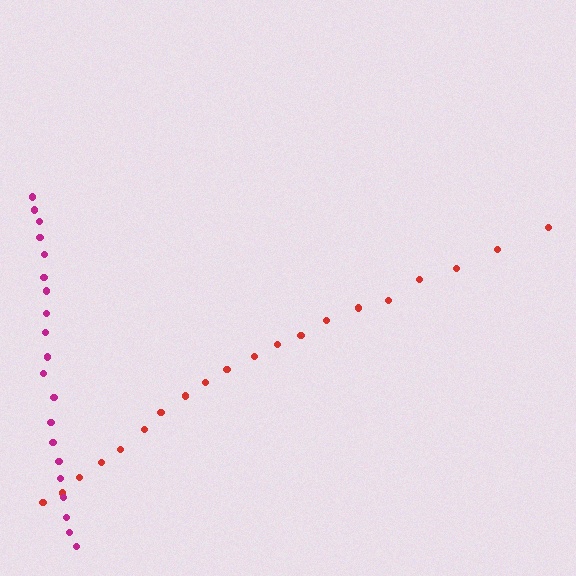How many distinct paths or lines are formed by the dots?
There are 2 distinct paths.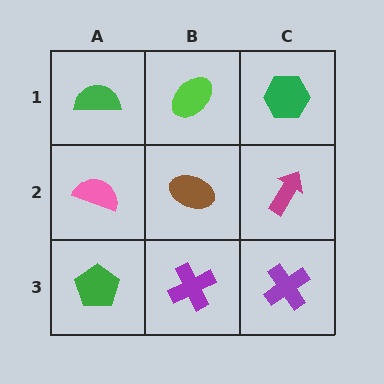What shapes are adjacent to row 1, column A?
A pink semicircle (row 2, column A), a lime ellipse (row 1, column B).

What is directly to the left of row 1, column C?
A lime ellipse.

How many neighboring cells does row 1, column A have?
2.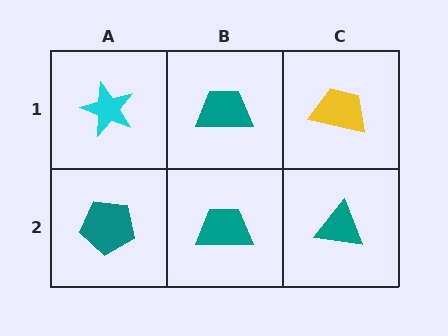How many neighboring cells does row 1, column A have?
2.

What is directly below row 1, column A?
A teal pentagon.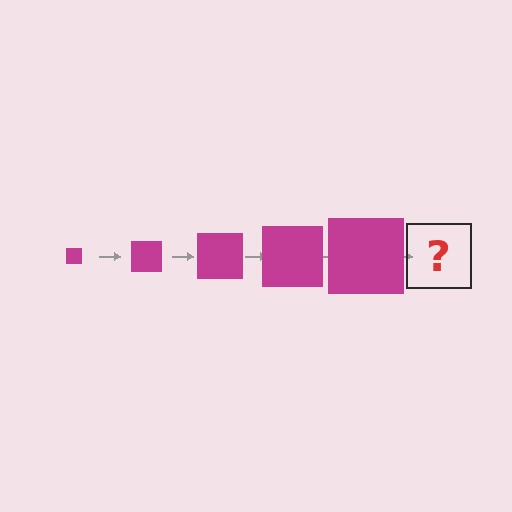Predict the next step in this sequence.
The next step is a magenta square, larger than the previous one.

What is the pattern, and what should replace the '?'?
The pattern is that the square gets progressively larger each step. The '?' should be a magenta square, larger than the previous one.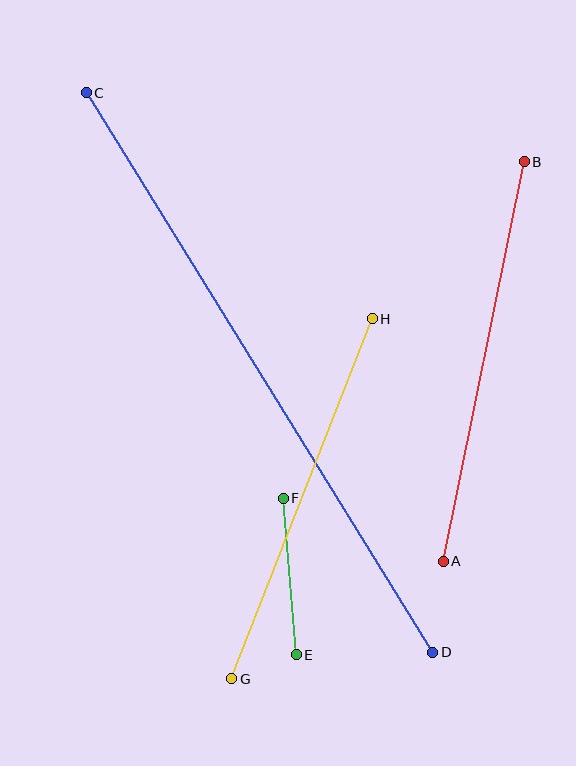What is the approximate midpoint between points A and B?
The midpoint is at approximately (484, 361) pixels.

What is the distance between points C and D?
The distance is approximately 658 pixels.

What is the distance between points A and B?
The distance is approximately 407 pixels.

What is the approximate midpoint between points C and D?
The midpoint is at approximately (259, 372) pixels.